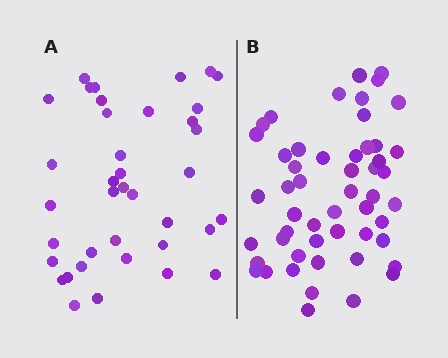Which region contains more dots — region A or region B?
Region B (the right region) has more dots.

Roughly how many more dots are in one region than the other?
Region B has approximately 15 more dots than region A.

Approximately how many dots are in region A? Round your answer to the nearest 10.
About 40 dots. (The exact count is 38, which rounds to 40.)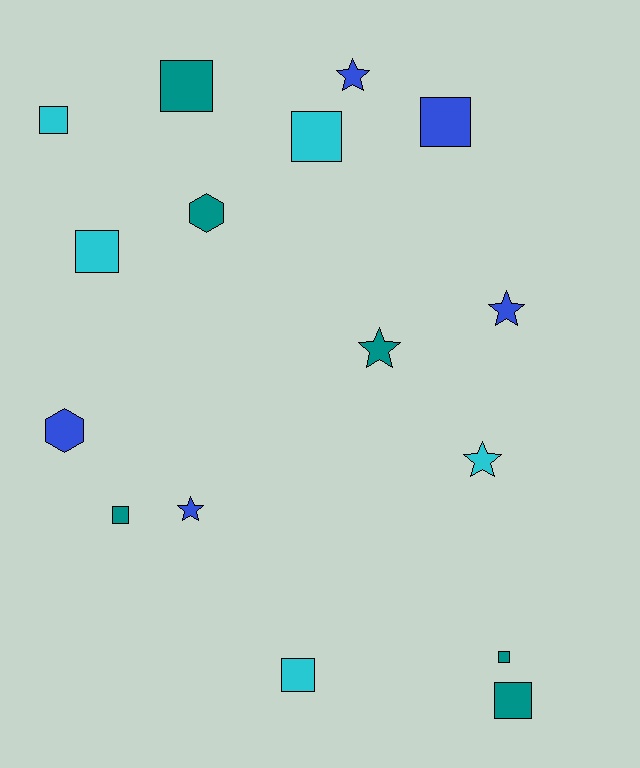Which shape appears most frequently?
Square, with 9 objects.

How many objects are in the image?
There are 16 objects.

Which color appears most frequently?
Teal, with 6 objects.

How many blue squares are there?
There is 1 blue square.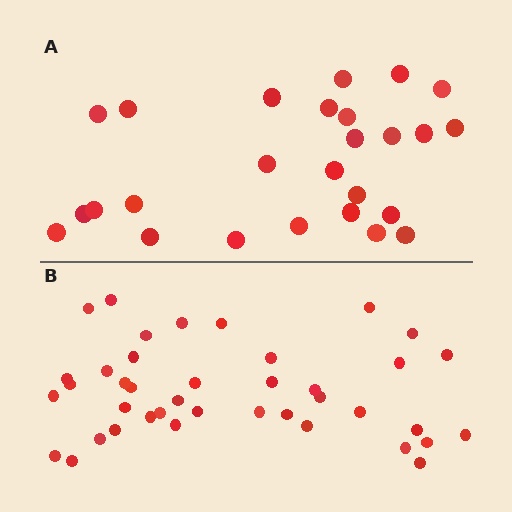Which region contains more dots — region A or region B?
Region B (the bottom region) has more dots.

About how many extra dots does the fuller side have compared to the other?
Region B has approximately 15 more dots than region A.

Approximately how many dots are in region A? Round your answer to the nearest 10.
About 30 dots. (The exact count is 26, which rounds to 30.)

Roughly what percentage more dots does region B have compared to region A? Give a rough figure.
About 55% more.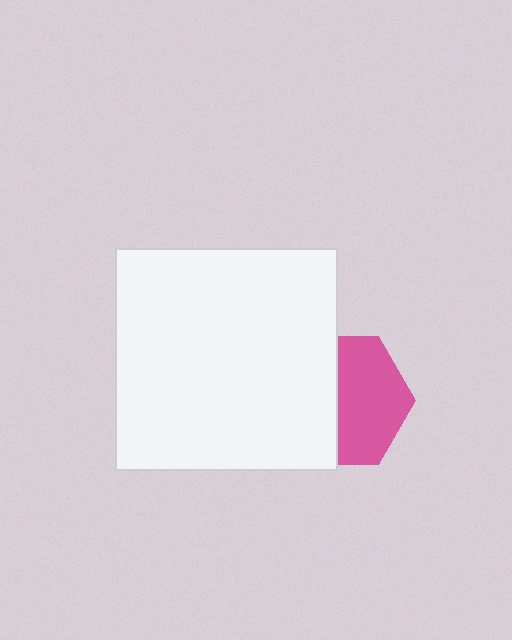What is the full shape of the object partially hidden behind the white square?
The partially hidden object is a pink hexagon.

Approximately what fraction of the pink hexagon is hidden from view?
Roughly 46% of the pink hexagon is hidden behind the white square.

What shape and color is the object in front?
The object in front is a white square.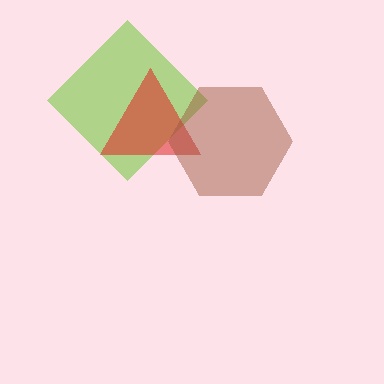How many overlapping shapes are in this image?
There are 3 overlapping shapes in the image.